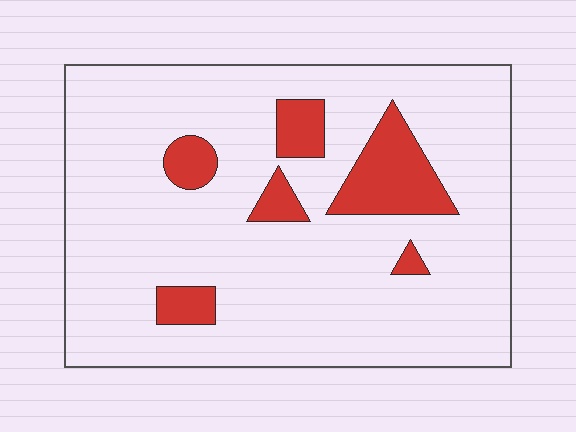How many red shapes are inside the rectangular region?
6.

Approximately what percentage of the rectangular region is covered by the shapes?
Approximately 15%.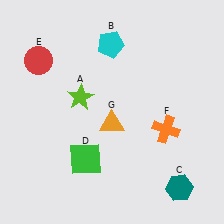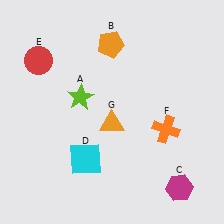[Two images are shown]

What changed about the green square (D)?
In Image 1, D is green. In Image 2, it changed to cyan.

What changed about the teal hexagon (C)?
In Image 1, C is teal. In Image 2, it changed to magenta.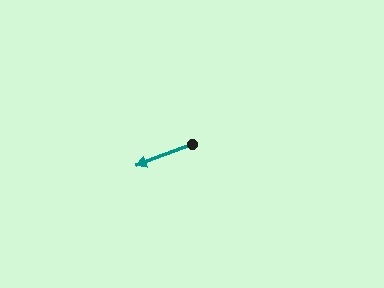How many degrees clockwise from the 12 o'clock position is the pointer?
Approximately 249 degrees.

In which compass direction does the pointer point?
West.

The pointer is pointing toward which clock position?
Roughly 8 o'clock.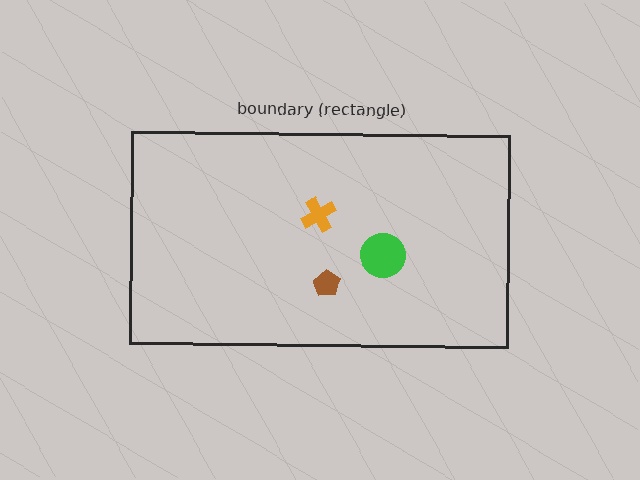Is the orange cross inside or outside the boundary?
Inside.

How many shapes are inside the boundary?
3 inside, 0 outside.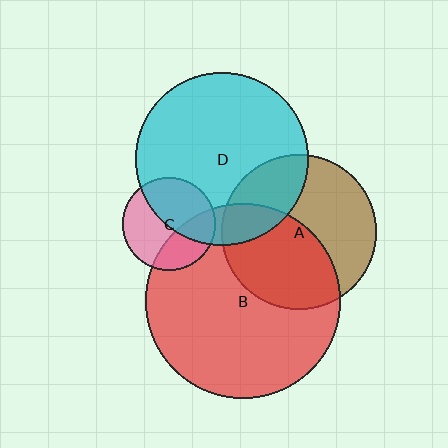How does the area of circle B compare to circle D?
Approximately 1.3 times.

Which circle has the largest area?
Circle B (red).